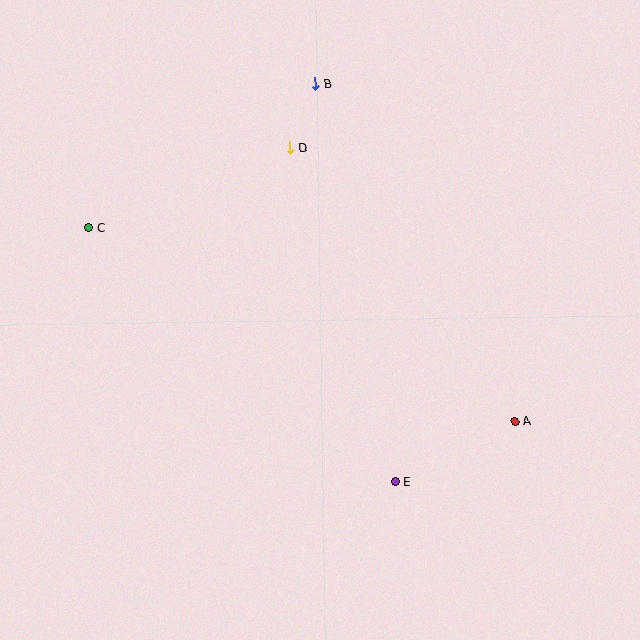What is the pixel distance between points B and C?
The distance between B and C is 269 pixels.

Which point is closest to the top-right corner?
Point B is closest to the top-right corner.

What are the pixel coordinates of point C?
Point C is at (88, 228).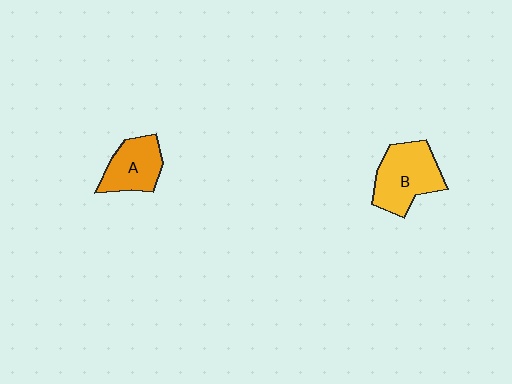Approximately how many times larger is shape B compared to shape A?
Approximately 1.4 times.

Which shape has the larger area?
Shape B (yellow).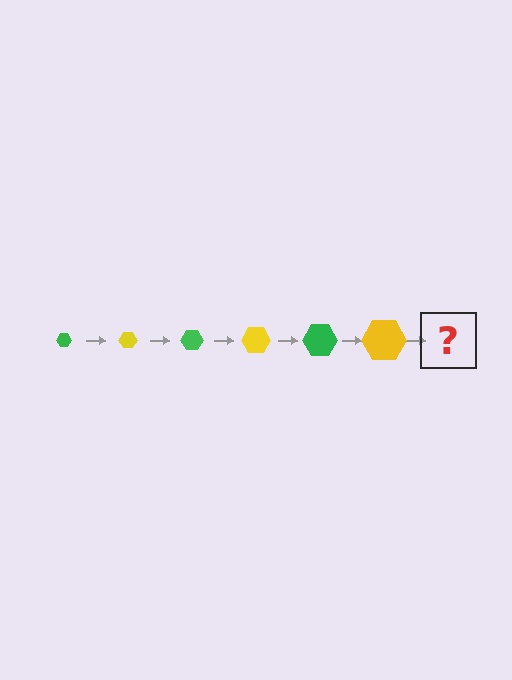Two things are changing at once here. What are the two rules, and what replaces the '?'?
The two rules are that the hexagon grows larger each step and the color cycles through green and yellow. The '?' should be a green hexagon, larger than the previous one.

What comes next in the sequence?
The next element should be a green hexagon, larger than the previous one.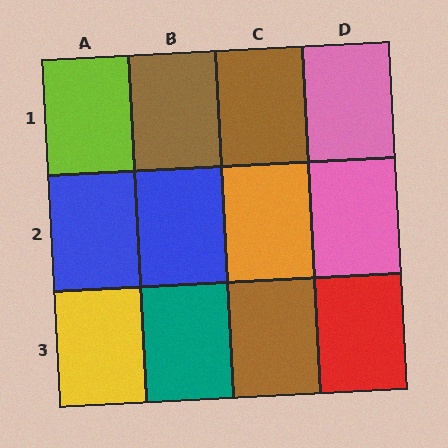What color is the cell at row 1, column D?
Pink.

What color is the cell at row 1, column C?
Brown.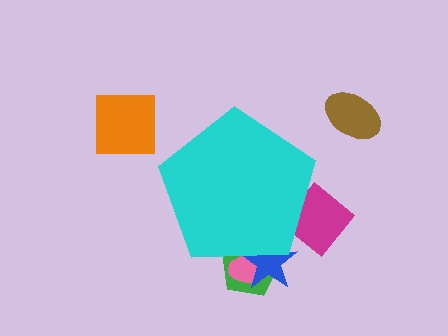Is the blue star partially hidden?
Yes, the blue star is partially hidden behind the cyan pentagon.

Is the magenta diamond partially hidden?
Yes, the magenta diamond is partially hidden behind the cyan pentagon.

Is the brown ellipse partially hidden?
No, the brown ellipse is fully visible.